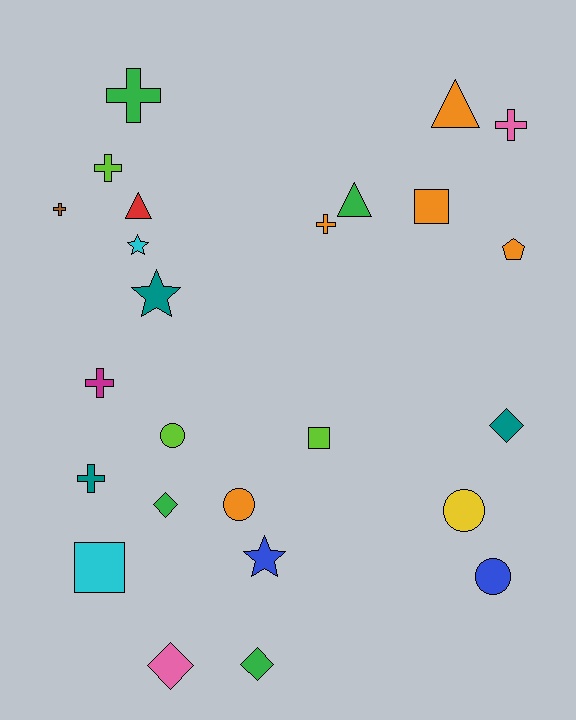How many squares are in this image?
There are 3 squares.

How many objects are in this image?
There are 25 objects.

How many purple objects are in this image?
There are no purple objects.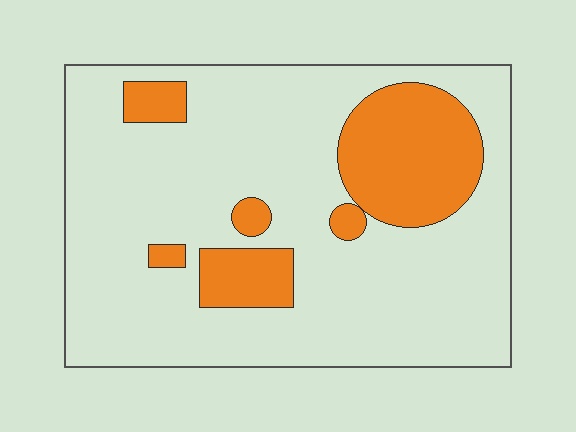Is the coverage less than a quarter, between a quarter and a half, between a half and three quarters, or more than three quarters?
Less than a quarter.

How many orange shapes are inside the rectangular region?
6.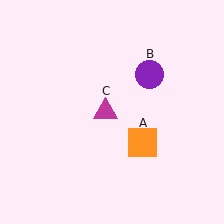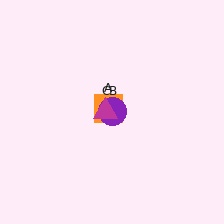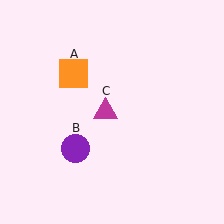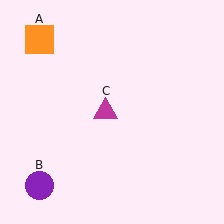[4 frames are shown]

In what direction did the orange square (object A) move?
The orange square (object A) moved up and to the left.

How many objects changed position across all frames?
2 objects changed position: orange square (object A), purple circle (object B).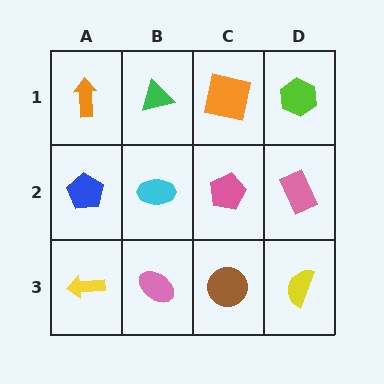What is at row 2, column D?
A pink rectangle.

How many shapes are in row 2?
4 shapes.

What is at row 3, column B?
A pink ellipse.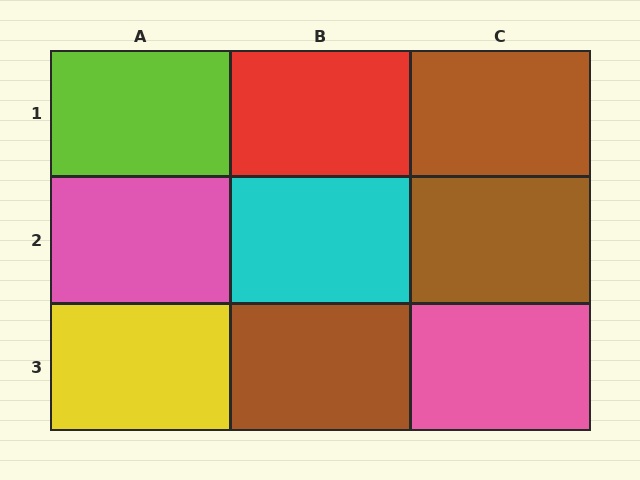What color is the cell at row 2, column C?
Brown.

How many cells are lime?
1 cell is lime.